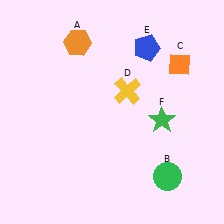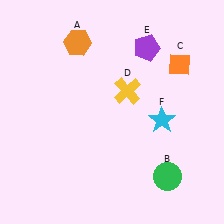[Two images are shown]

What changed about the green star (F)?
In Image 1, F is green. In Image 2, it changed to cyan.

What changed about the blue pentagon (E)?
In Image 1, E is blue. In Image 2, it changed to purple.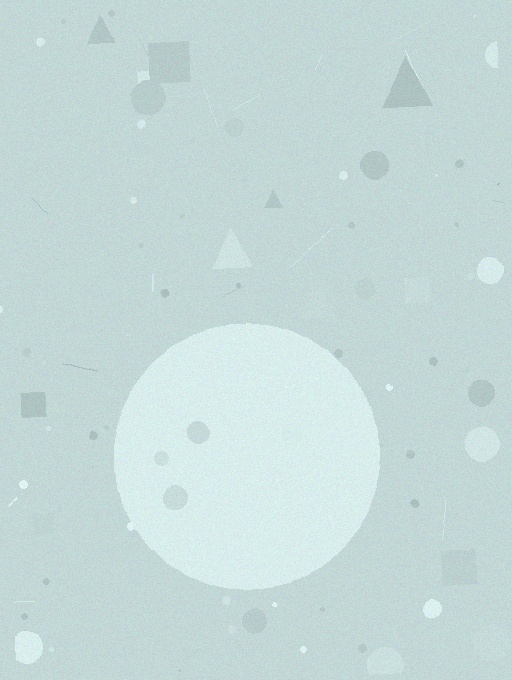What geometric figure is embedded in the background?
A circle is embedded in the background.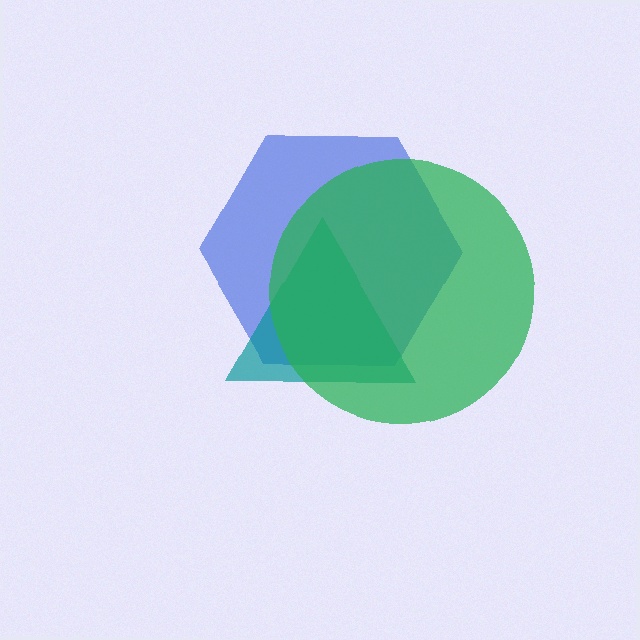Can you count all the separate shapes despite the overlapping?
Yes, there are 3 separate shapes.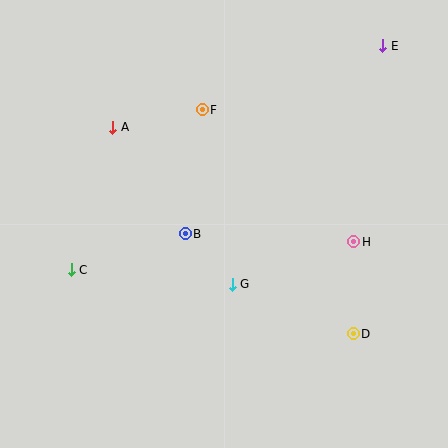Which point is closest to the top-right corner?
Point E is closest to the top-right corner.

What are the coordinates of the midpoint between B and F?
The midpoint between B and F is at (194, 172).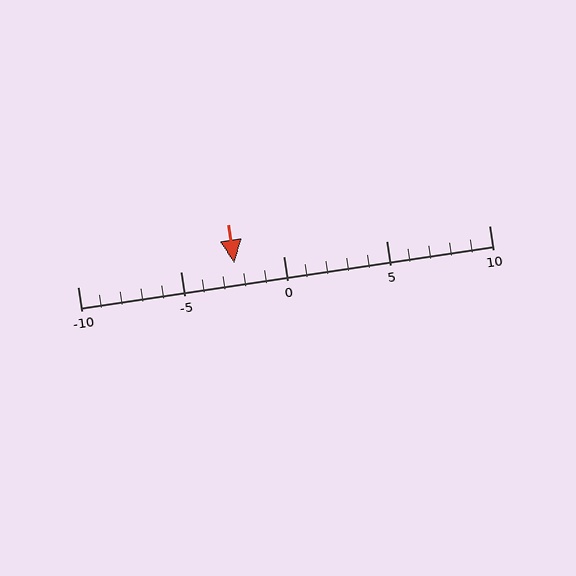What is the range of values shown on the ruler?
The ruler shows values from -10 to 10.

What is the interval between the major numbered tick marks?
The major tick marks are spaced 5 units apart.